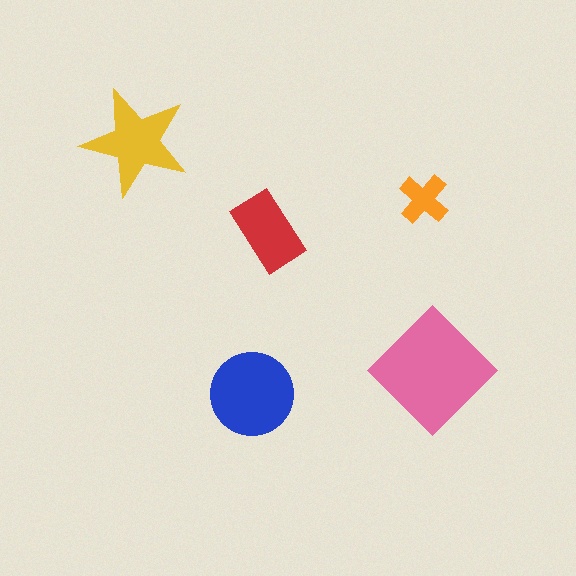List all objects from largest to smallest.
The pink diamond, the blue circle, the yellow star, the red rectangle, the orange cross.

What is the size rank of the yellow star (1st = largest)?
3rd.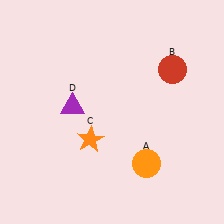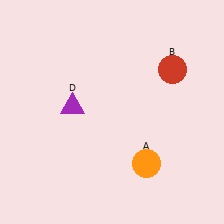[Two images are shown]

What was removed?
The orange star (C) was removed in Image 2.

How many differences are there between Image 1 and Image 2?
There is 1 difference between the two images.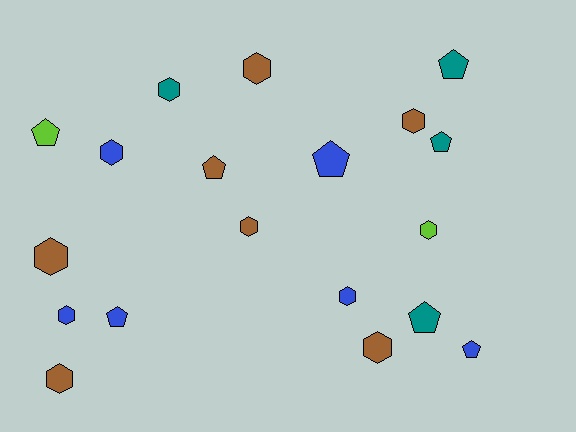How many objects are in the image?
There are 19 objects.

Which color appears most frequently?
Brown, with 7 objects.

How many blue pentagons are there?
There are 3 blue pentagons.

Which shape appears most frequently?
Hexagon, with 11 objects.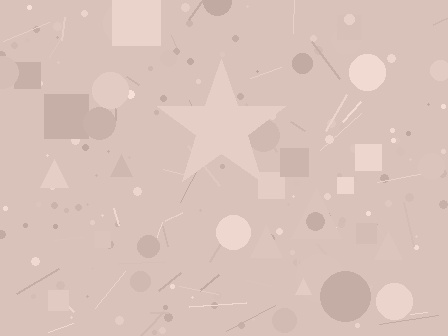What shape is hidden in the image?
A star is hidden in the image.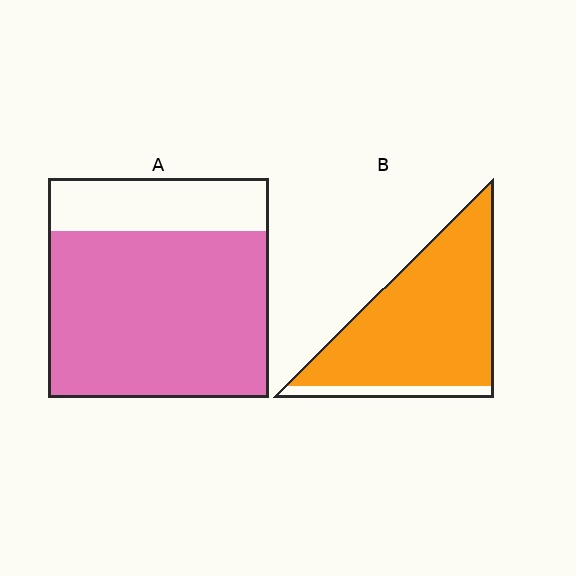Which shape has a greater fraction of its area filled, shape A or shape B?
Shape B.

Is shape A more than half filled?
Yes.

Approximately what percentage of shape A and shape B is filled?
A is approximately 75% and B is approximately 90%.